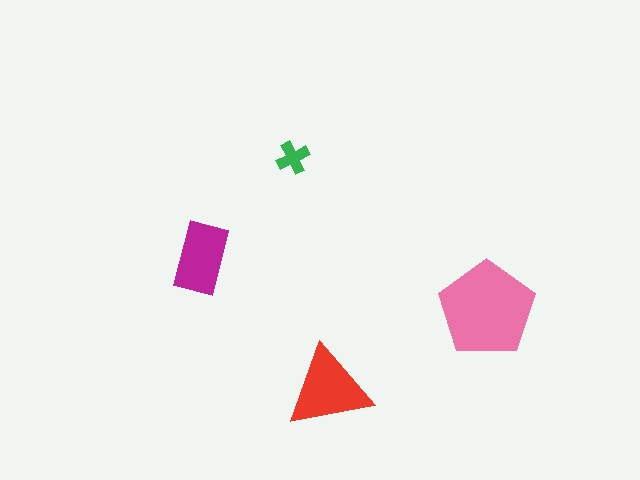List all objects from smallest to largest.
The green cross, the magenta rectangle, the red triangle, the pink pentagon.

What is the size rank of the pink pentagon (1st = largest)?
1st.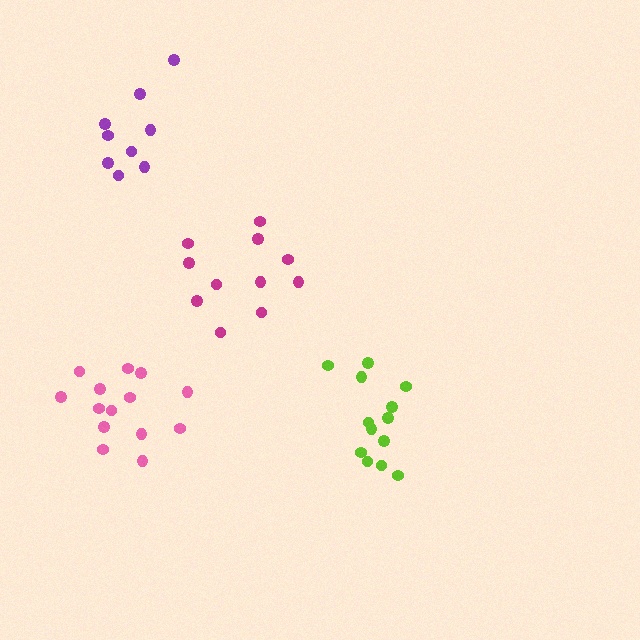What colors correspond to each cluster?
The clusters are colored: lime, pink, purple, magenta.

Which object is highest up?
The purple cluster is topmost.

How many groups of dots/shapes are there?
There are 4 groups.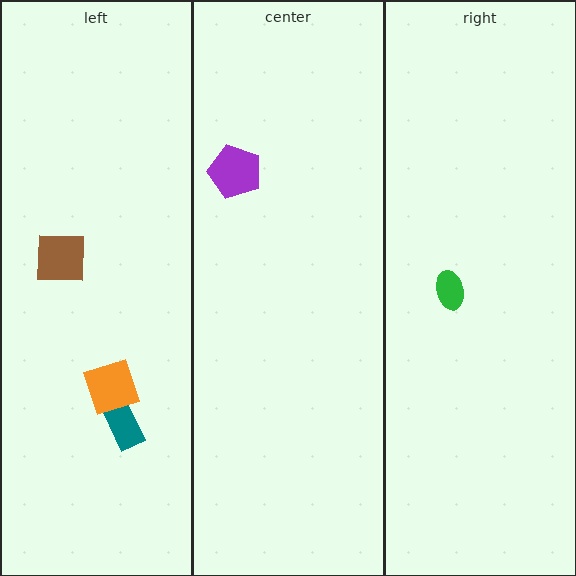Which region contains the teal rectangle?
The left region.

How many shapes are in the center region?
1.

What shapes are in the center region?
The purple pentagon.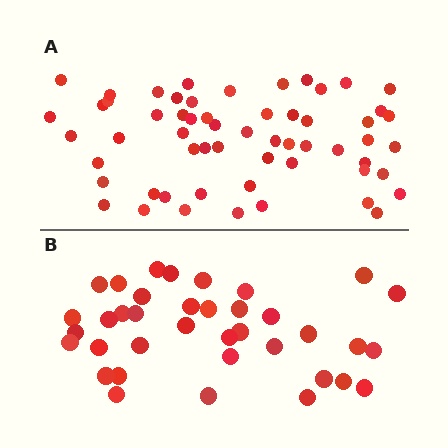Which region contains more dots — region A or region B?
Region A (the top region) has more dots.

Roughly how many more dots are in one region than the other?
Region A has approximately 20 more dots than region B.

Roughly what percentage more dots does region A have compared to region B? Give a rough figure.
About 55% more.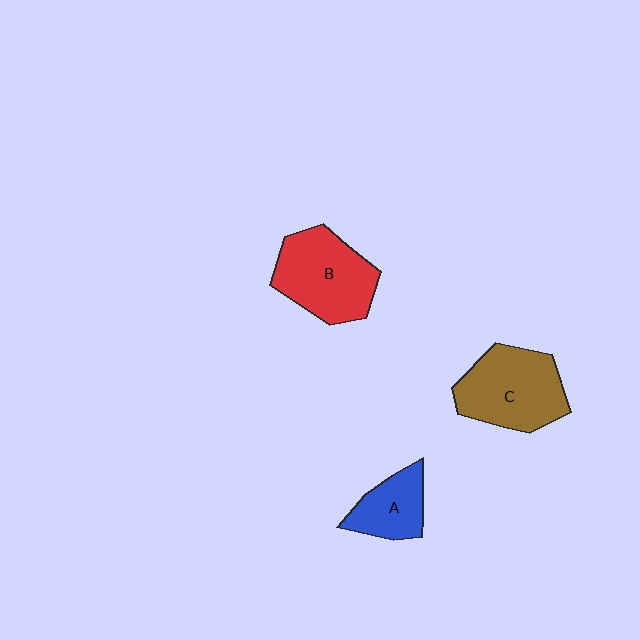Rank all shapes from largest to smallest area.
From largest to smallest: C (brown), B (red), A (blue).